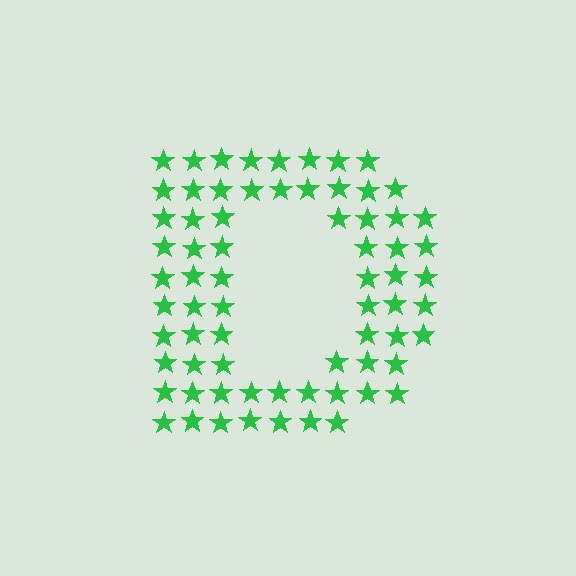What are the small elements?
The small elements are stars.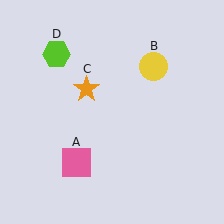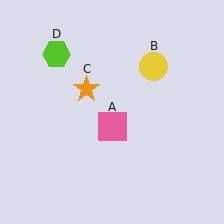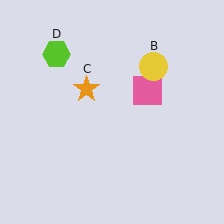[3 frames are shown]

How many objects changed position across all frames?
1 object changed position: pink square (object A).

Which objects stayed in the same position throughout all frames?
Yellow circle (object B) and orange star (object C) and lime hexagon (object D) remained stationary.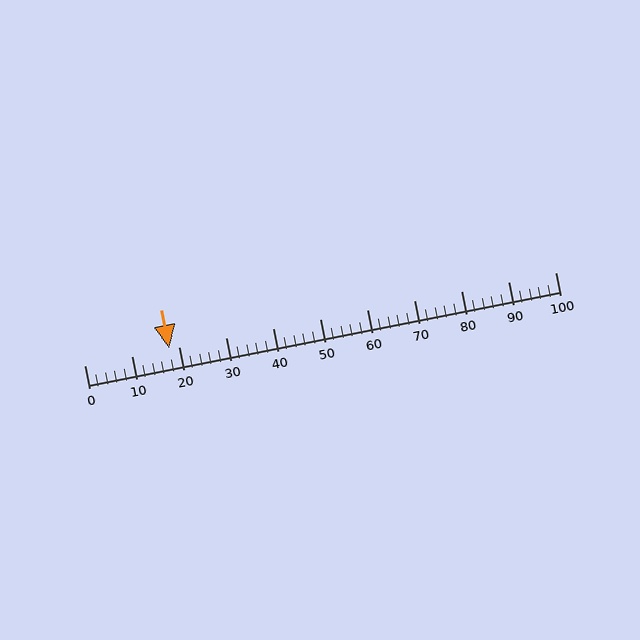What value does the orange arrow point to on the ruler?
The orange arrow points to approximately 18.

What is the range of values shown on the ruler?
The ruler shows values from 0 to 100.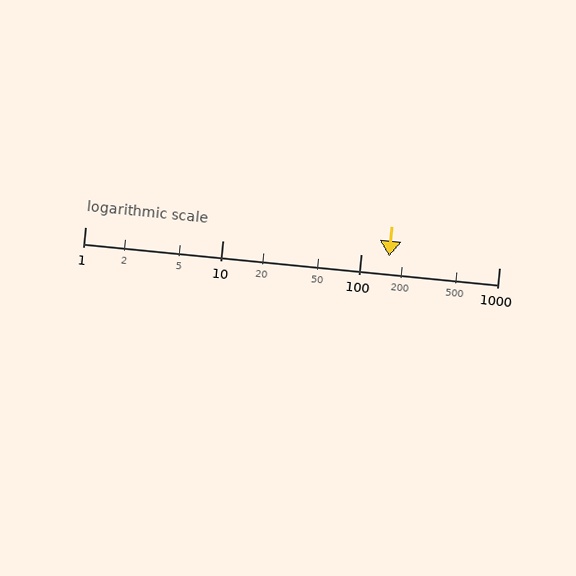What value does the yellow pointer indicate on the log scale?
The pointer indicates approximately 160.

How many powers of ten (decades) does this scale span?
The scale spans 3 decades, from 1 to 1000.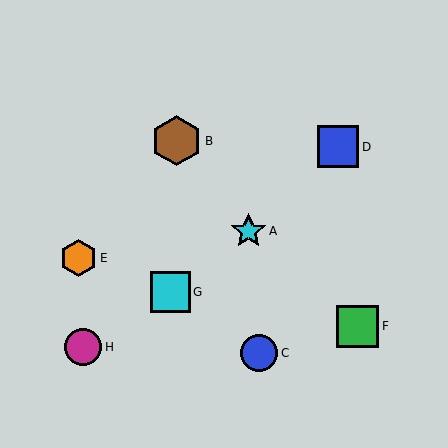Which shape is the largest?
The brown hexagon (labeled B) is the largest.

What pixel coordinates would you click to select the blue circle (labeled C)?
Click at (259, 353) to select the blue circle C.